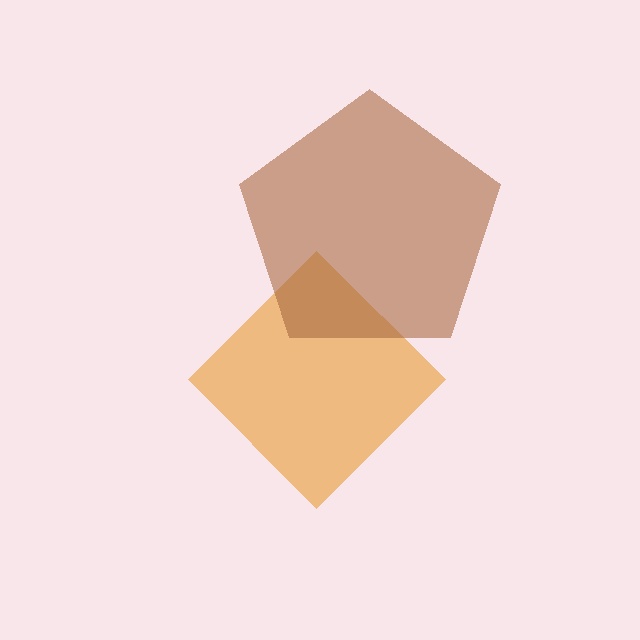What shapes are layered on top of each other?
The layered shapes are: an orange diamond, a brown pentagon.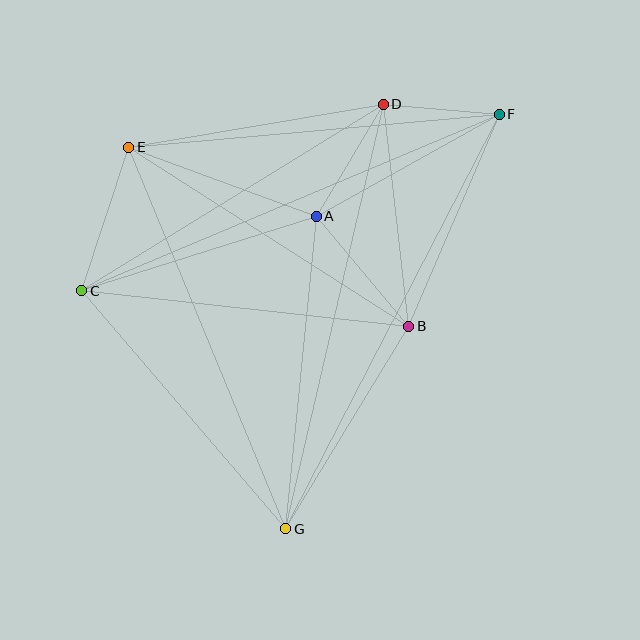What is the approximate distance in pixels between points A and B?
The distance between A and B is approximately 144 pixels.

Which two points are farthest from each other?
Points F and G are farthest from each other.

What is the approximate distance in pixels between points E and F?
The distance between E and F is approximately 372 pixels.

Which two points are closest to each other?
Points D and F are closest to each other.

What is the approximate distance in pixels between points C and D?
The distance between C and D is approximately 354 pixels.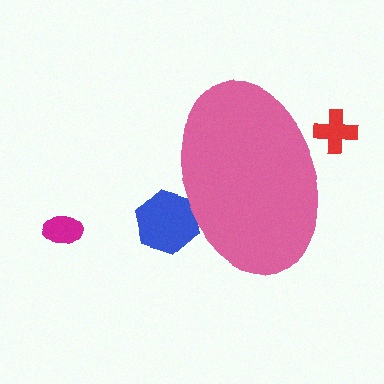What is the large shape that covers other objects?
A pink ellipse.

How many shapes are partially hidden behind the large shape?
2 shapes are partially hidden.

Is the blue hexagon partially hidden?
Yes, the blue hexagon is partially hidden behind the pink ellipse.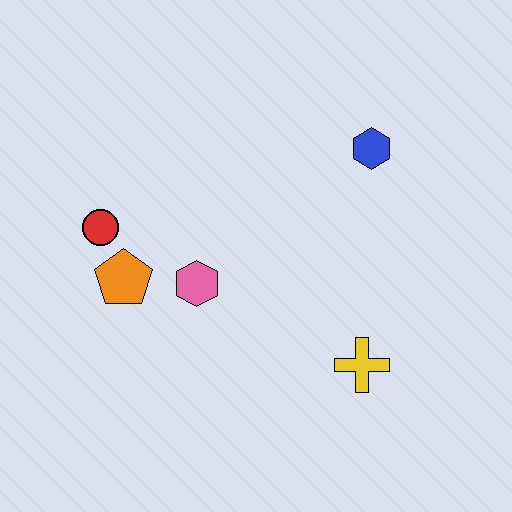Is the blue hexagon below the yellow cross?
No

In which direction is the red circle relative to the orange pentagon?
The red circle is above the orange pentagon.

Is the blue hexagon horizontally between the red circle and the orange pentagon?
No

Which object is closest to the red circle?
The orange pentagon is closest to the red circle.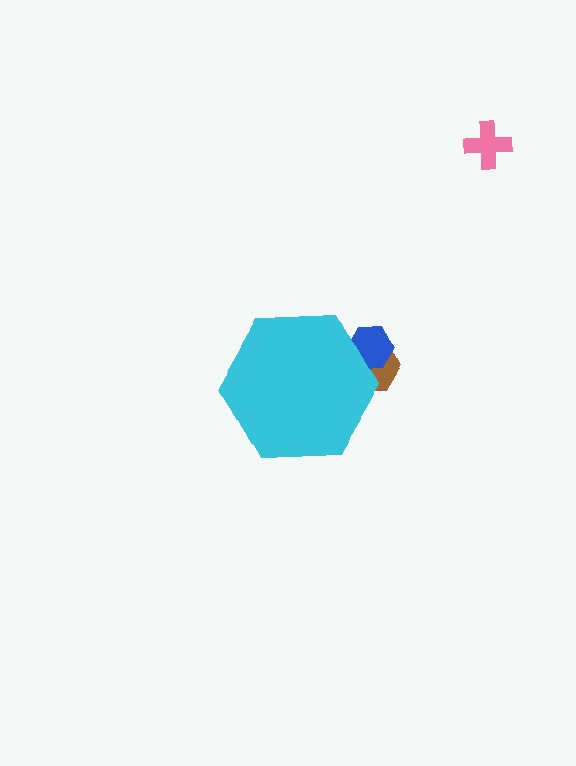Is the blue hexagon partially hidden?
Yes, the blue hexagon is partially hidden behind the cyan hexagon.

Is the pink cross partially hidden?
No, the pink cross is fully visible.